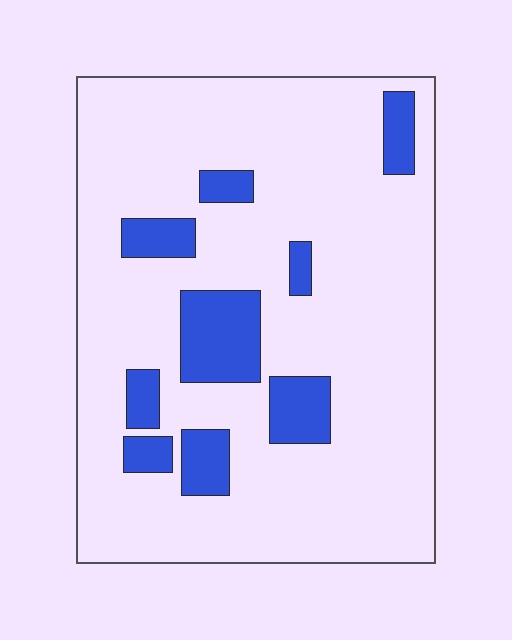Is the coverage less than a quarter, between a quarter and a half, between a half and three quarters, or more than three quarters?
Less than a quarter.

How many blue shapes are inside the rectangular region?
9.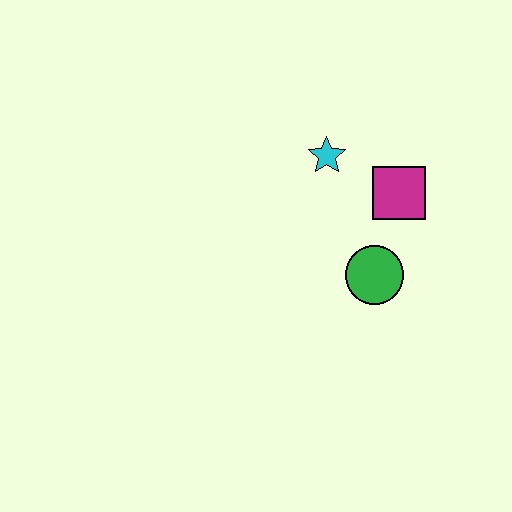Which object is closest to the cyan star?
The magenta square is closest to the cyan star.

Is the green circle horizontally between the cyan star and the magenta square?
Yes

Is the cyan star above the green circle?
Yes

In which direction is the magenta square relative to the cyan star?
The magenta square is to the right of the cyan star.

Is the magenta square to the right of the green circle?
Yes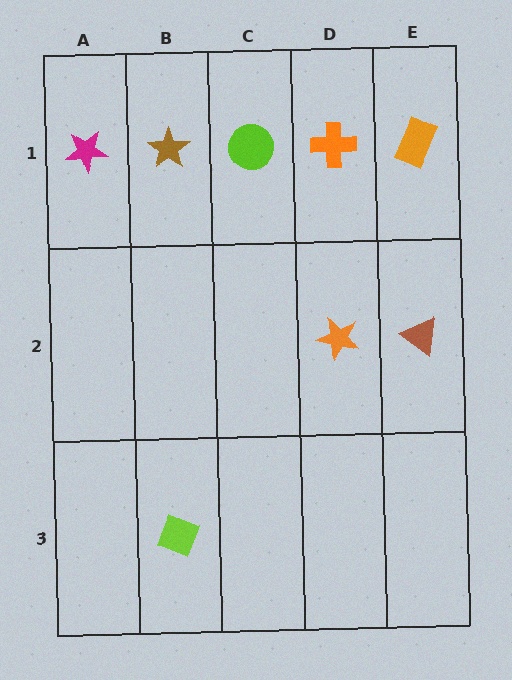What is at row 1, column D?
An orange cross.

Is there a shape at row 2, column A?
No, that cell is empty.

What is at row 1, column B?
A brown star.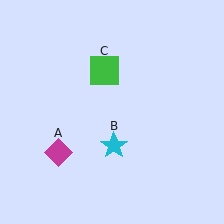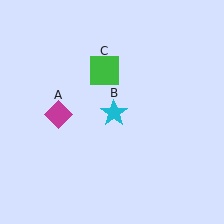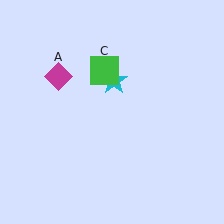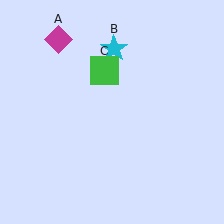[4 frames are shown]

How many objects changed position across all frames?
2 objects changed position: magenta diamond (object A), cyan star (object B).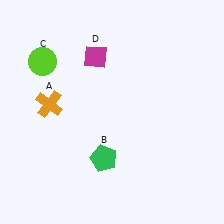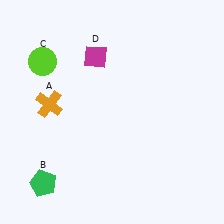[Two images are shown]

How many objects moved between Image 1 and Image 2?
1 object moved between the two images.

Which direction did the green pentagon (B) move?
The green pentagon (B) moved left.